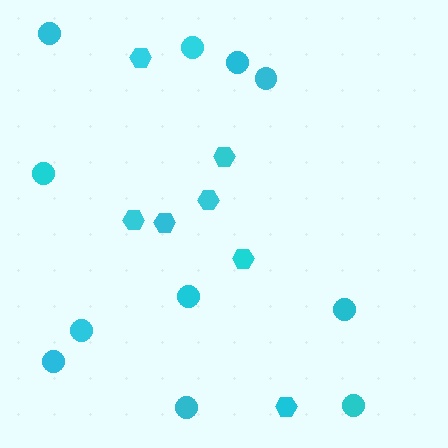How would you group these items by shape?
There are 2 groups: one group of hexagons (7) and one group of circles (11).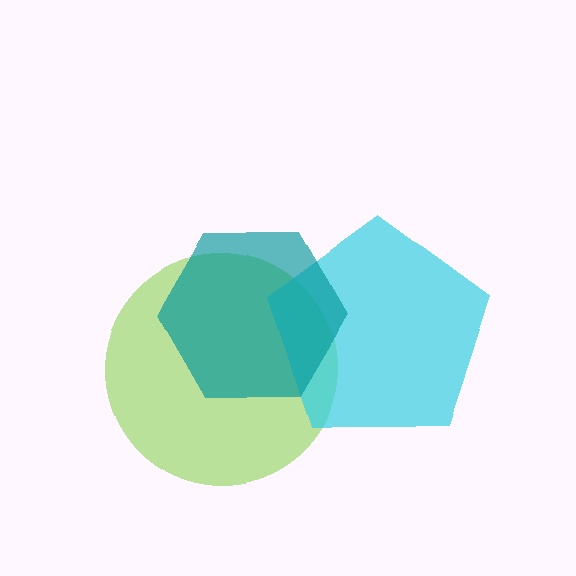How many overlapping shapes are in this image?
There are 3 overlapping shapes in the image.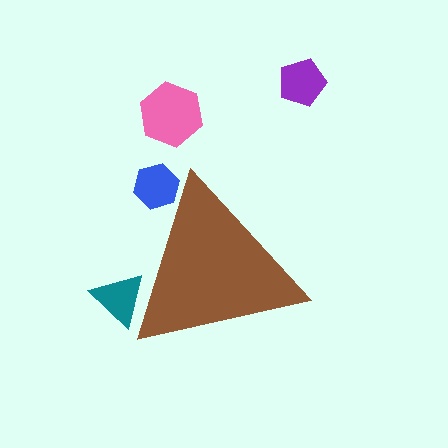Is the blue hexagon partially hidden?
Yes, the blue hexagon is partially hidden behind the brown triangle.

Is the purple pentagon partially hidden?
No, the purple pentagon is fully visible.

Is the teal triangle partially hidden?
Yes, the teal triangle is partially hidden behind the brown triangle.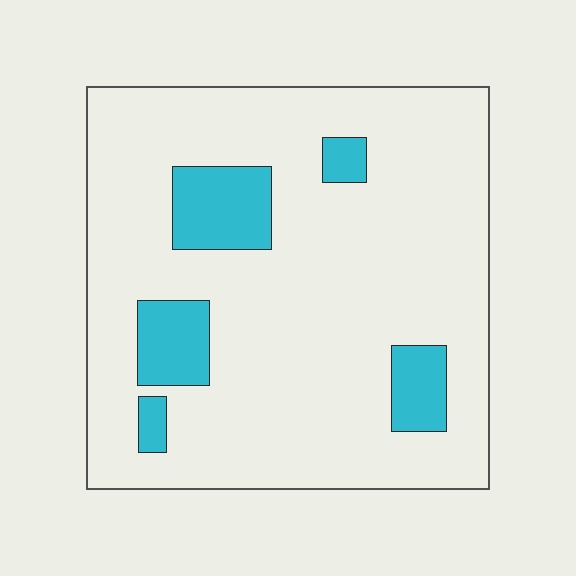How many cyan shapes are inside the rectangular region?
5.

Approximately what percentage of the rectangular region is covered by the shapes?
Approximately 15%.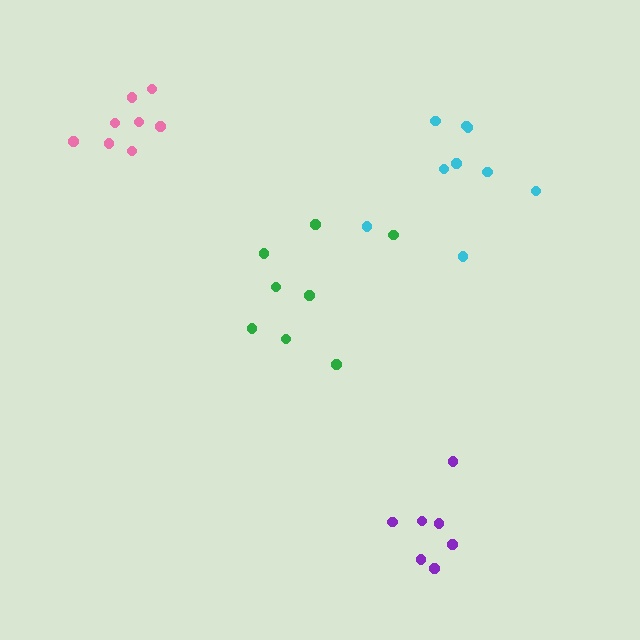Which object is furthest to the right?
The cyan cluster is rightmost.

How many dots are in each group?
Group 1: 7 dots, Group 2: 9 dots, Group 3: 8 dots, Group 4: 8 dots (32 total).